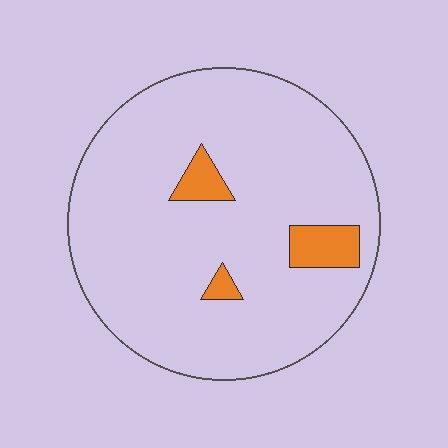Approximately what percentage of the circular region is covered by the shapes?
Approximately 10%.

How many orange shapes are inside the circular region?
3.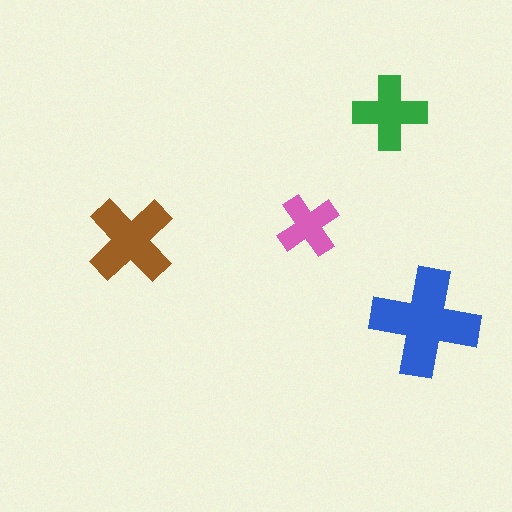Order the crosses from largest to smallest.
the blue one, the brown one, the green one, the pink one.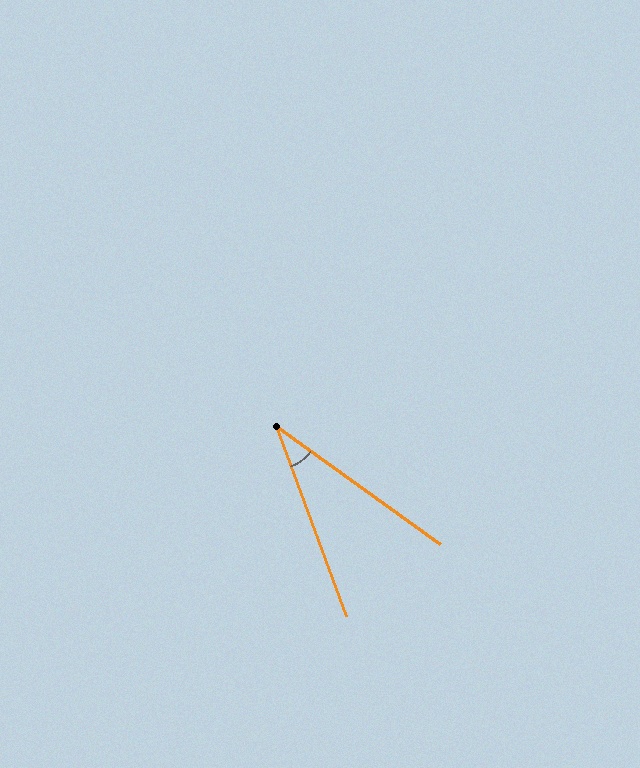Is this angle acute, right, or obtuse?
It is acute.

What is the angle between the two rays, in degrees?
Approximately 34 degrees.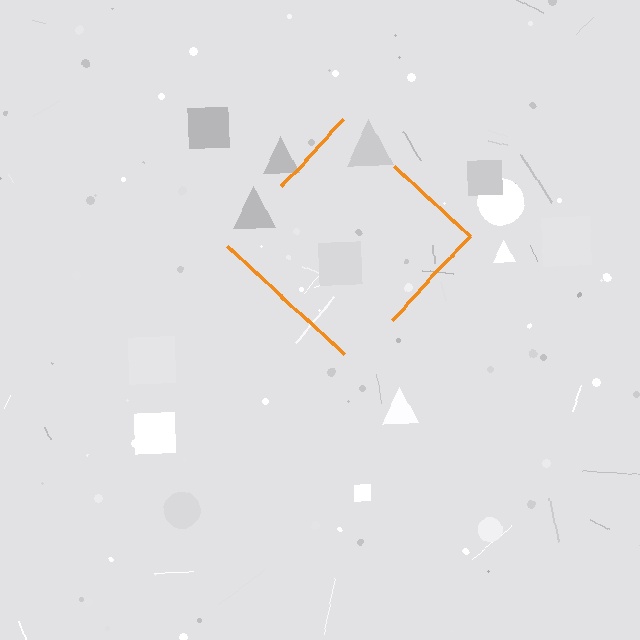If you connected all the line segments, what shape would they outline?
They would outline a diamond.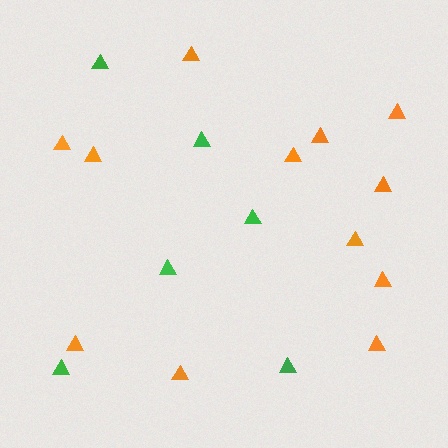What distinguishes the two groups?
There are 2 groups: one group of orange triangles (12) and one group of green triangles (6).